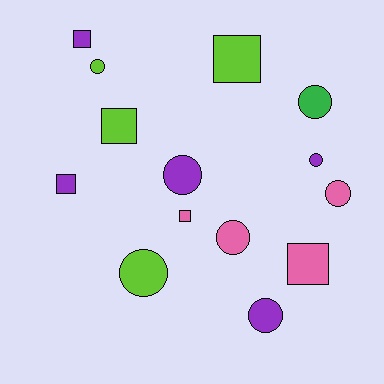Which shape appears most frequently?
Circle, with 8 objects.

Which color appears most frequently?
Purple, with 5 objects.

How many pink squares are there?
There are 2 pink squares.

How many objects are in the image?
There are 14 objects.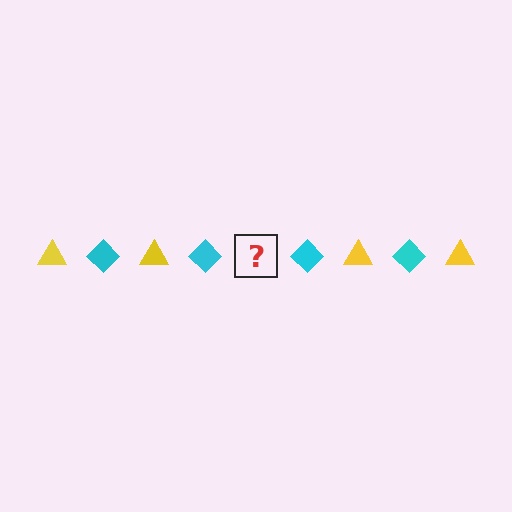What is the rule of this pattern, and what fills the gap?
The rule is that the pattern alternates between yellow triangle and cyan diamond. The gap should be filled with a yellow triangle.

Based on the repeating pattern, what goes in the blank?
The blank should be a yellow triangle.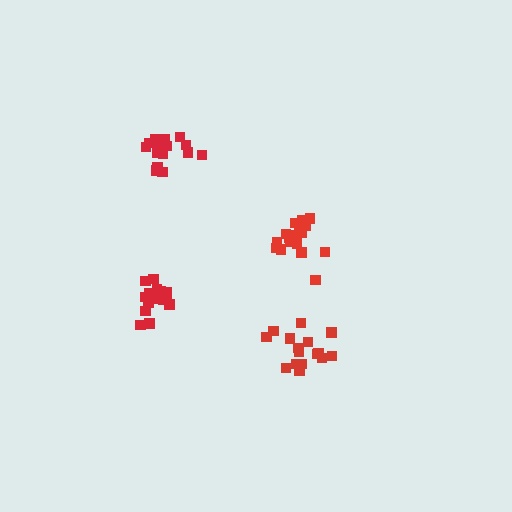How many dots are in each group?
Group 1: 16 dots, Group 2: 15 dots, Group 3: 18 dots, Group 4: 16 dots (65 total).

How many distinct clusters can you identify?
There are 4 distinct clusters.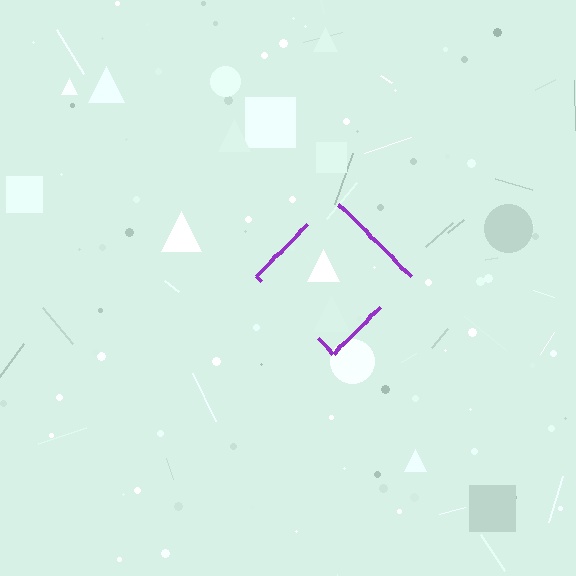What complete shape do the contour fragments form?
The contour fragments form a diamond.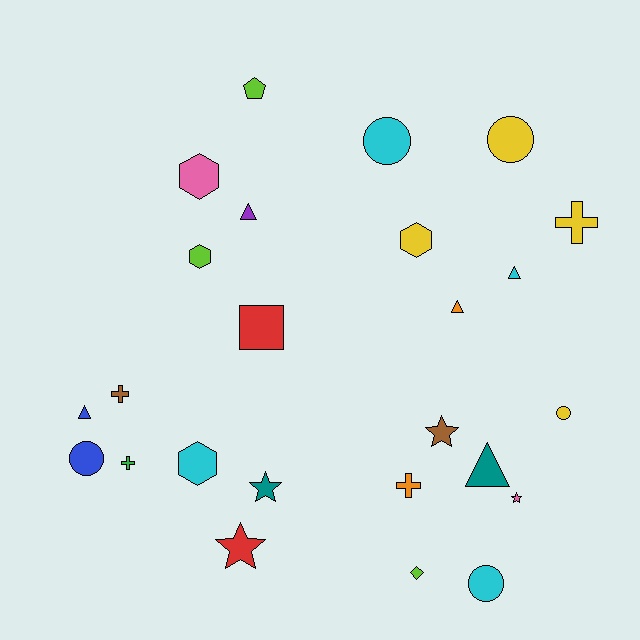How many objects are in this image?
There are 25 objects.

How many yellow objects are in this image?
There are 4 yellow objects.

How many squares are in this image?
There is 1 square.